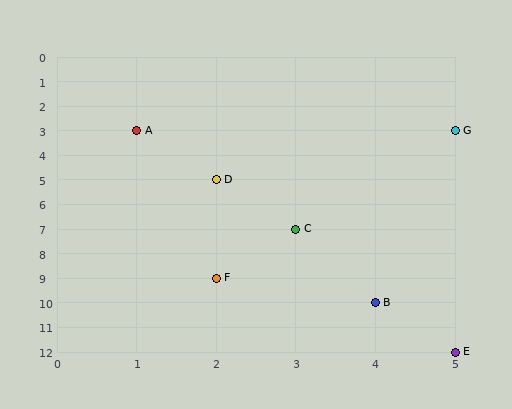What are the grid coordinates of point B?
Point B is at grid coordinates (4, 10).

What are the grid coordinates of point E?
Point E is at grid coordinates (5, 12).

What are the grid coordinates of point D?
Point D is at grid coordinates (2, 5).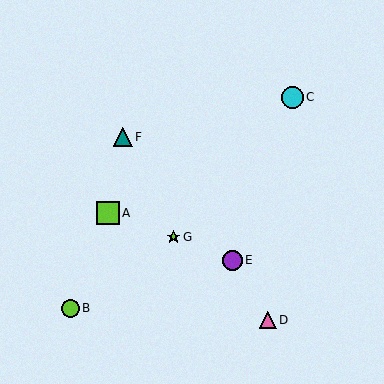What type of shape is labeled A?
Shape A is a lime square.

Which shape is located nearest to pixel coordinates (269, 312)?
The pink triangle (labeled D) at (268, 320) is nearest to that location.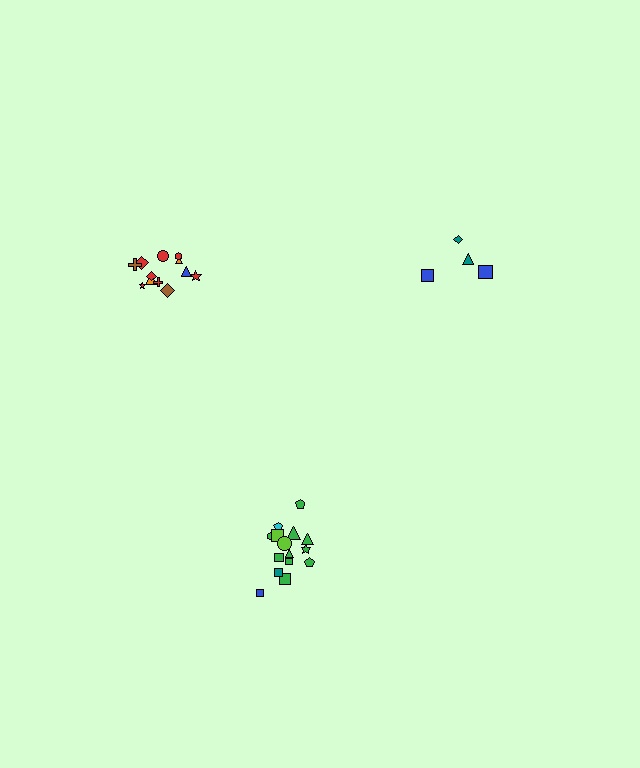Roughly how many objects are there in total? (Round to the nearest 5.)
Roughly 30 objects in total.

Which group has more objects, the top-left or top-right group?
The top-left group.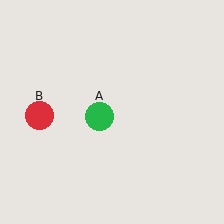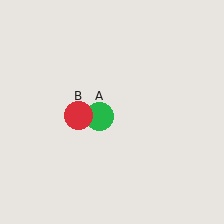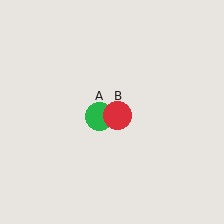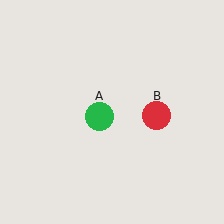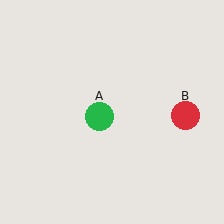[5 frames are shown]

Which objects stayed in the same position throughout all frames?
Green circle (object A) remained stationary.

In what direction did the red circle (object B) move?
The red circle (object B) moved right.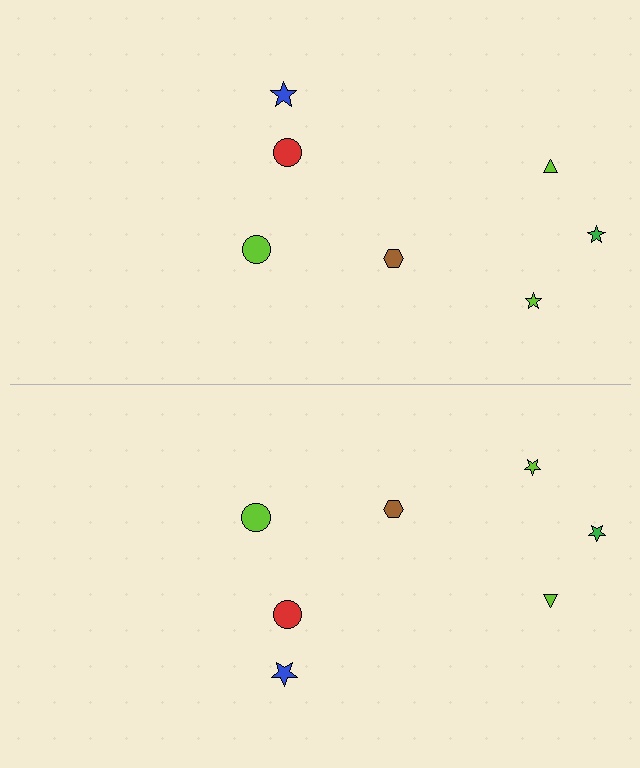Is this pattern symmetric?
Yes, this pattern has bilateral (reflection) symmetry.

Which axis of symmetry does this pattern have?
The pattern has a horizontal axis of symmetry running through the center of the image.